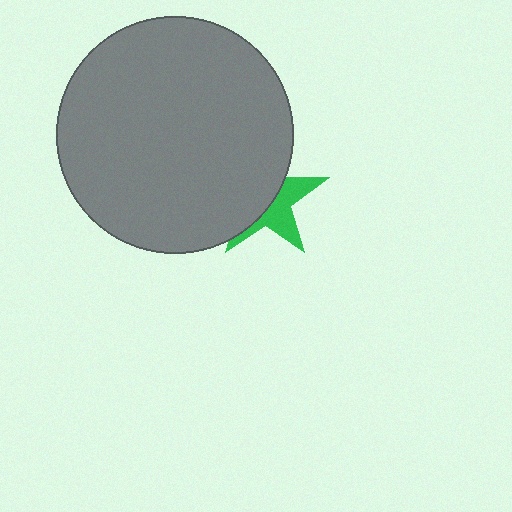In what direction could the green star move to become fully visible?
The green star could move right. That would shift it out from behind the gray circle entirely.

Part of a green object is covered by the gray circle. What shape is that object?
It is a star.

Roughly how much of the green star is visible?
A small part of it is visible (roughly 42%).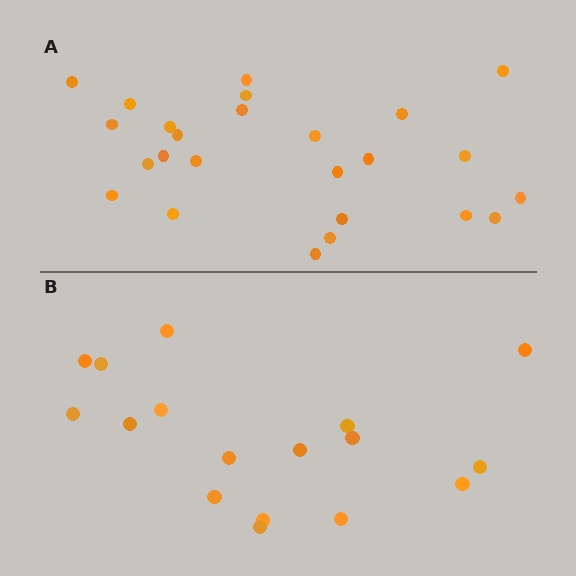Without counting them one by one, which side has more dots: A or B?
Region A (the top region) has more dots.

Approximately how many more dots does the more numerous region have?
Region A has roughly 8 or so more dots than region B.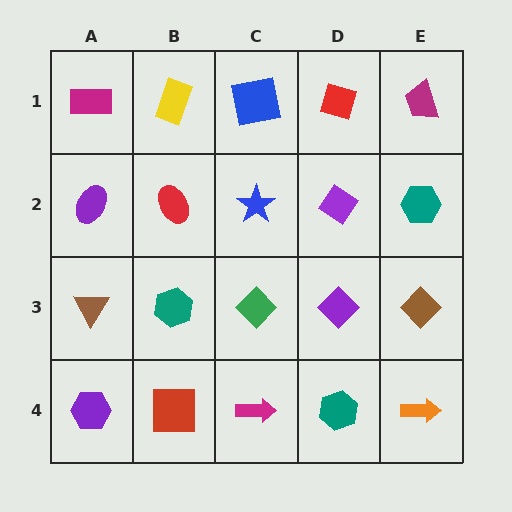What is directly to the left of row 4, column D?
A magenta arrow.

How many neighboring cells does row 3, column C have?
4.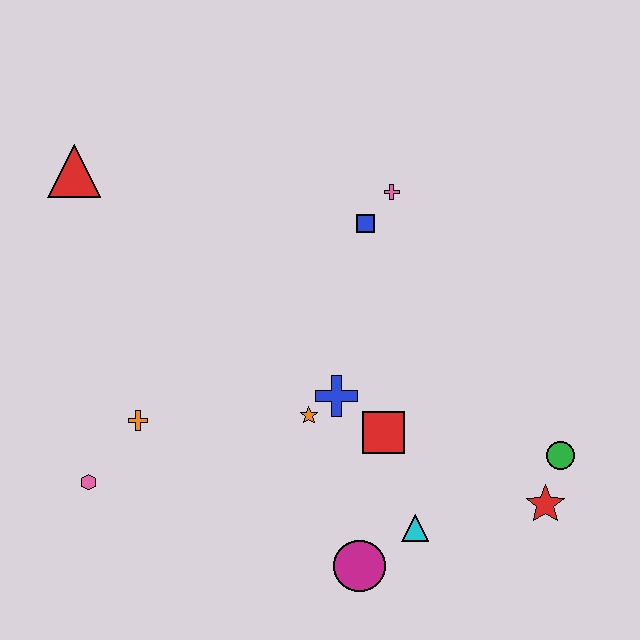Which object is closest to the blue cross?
The orange star is closest to the blue cross.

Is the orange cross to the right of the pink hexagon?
Yes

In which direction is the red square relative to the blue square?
The red square is below the blue square.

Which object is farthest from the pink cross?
The pink hexagon is farthest from the pink cross.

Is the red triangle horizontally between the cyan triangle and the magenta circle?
No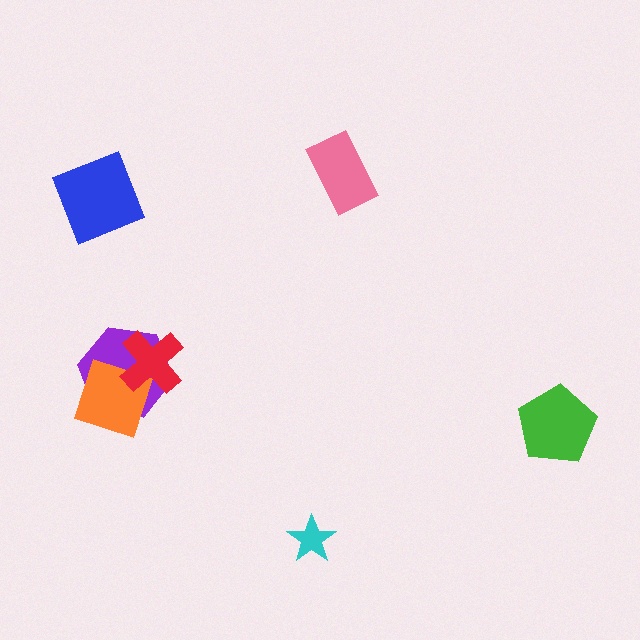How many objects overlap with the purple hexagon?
2 objects overlap with the purple hexagon.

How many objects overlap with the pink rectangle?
0 objects overlap with the pink rectangle.